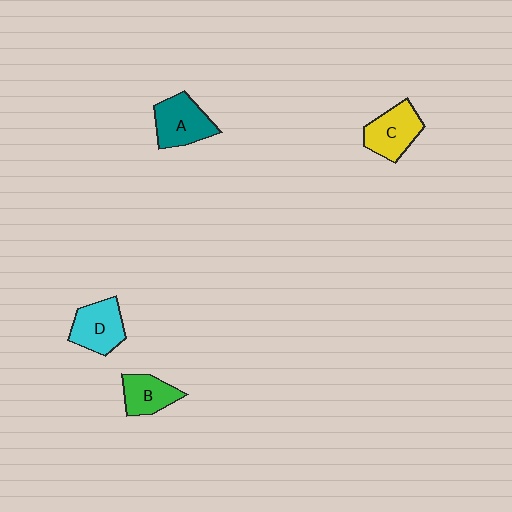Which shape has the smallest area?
Shape B (green).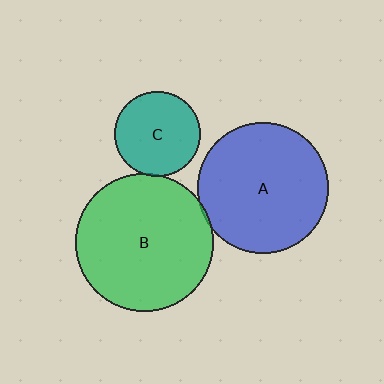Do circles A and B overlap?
Yes.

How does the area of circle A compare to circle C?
Approximately 2.4 times.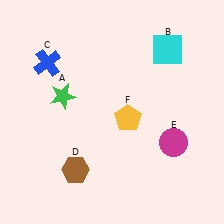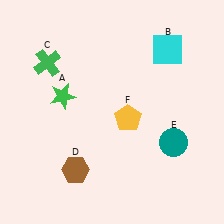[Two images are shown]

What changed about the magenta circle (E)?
In Image 1, E is magenta. In Image 2, it changed to teal.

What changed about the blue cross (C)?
In Image 1, C is blue. In Image 2, it changed to green.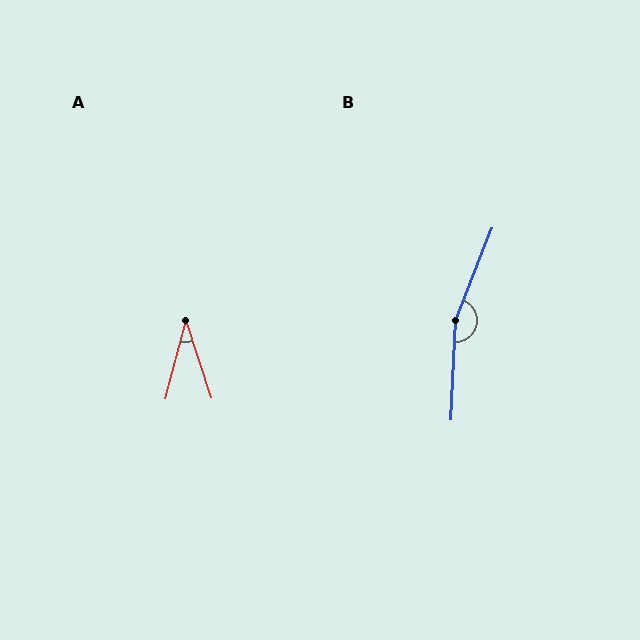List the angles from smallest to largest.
A (33°), B (161°).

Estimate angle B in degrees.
Approximately 161 degrees.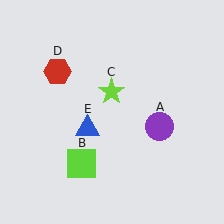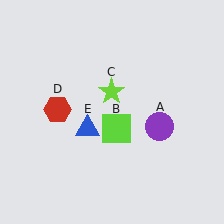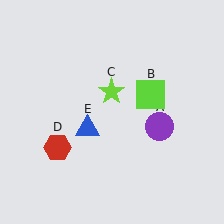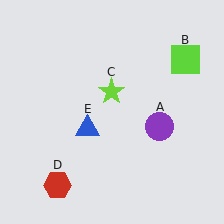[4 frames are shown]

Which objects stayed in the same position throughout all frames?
Purple circle (object A) and lime star (object C) and blue triangle (object E) remained stationary.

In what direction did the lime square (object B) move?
The lime square (object B) moved up and to the right.